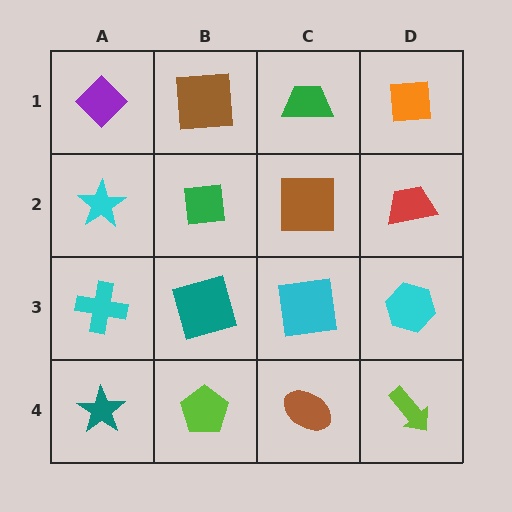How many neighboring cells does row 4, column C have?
3.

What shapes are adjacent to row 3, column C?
A brown square (row 2, column C), a brown ellipse (row 4, column C), a teal square (row 3, column B), a cyan hexagon (row 3, column D).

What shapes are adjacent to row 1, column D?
A red trapezoid (row 2, column D), a green trapezoid (row 1, column C).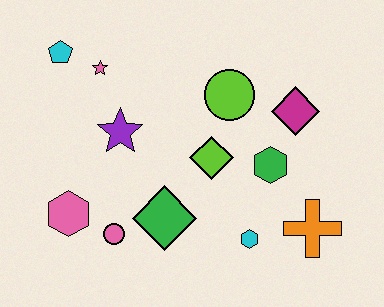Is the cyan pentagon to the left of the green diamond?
Yes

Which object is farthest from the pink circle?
The magenta diamond is farthest from the pink circle.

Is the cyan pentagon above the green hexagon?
Yes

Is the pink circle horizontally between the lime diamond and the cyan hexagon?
No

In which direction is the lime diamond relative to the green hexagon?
The lime diamond is to the left of the green hexagon.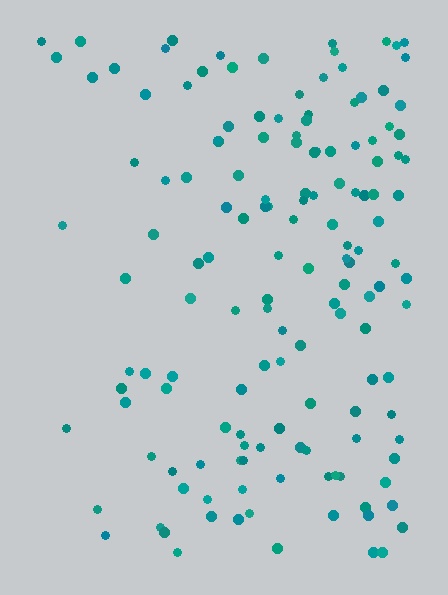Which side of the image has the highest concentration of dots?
The right.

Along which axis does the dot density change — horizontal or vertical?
Horizontal.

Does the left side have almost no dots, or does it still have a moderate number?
Still a moderate number, just noticeably fewer than the right.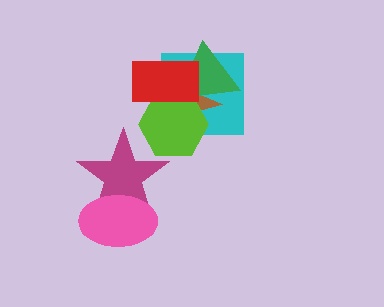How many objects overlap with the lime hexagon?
5 objects overlap with the lime hexagon.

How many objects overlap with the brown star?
4 objects overlap with the brown star.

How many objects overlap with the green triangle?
4 objects overlap with the green triangle.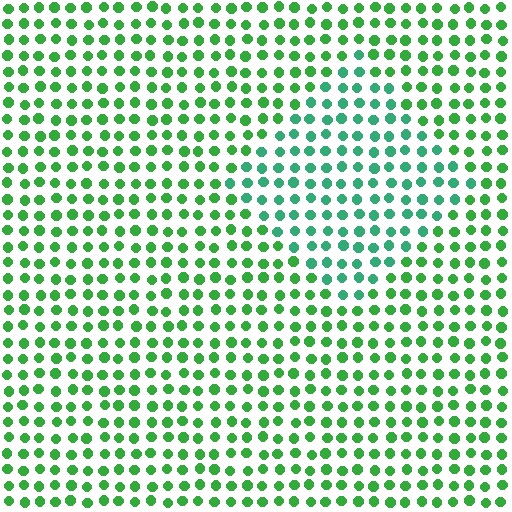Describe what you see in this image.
The image is filled with small green elements in a uniform arrangement. A diamond-shaped region is visible where the elements are tinted to a slightly different hue, forming a subtle color boundary.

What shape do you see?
I see a diamond.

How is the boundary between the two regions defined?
The boundary is defined purely by a slight shift in hue (about 29 degrees). Spacing, size, and orientation are identical on both sides.